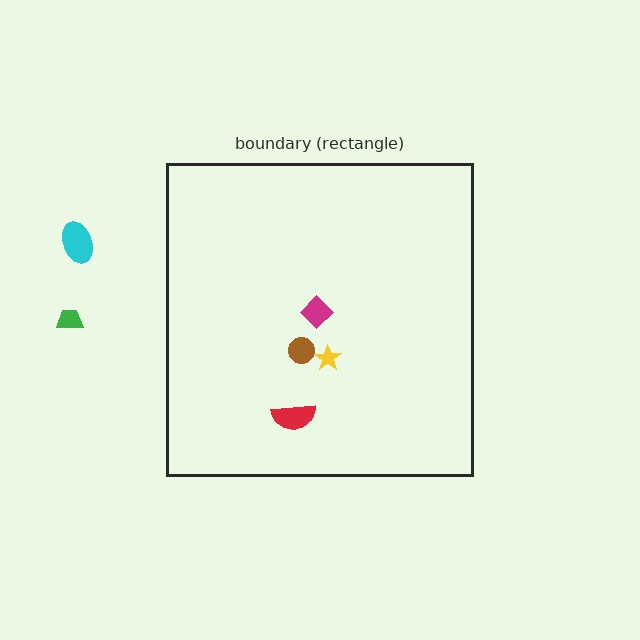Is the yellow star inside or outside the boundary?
Inside.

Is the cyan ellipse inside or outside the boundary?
Outside.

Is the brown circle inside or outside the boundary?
Inside.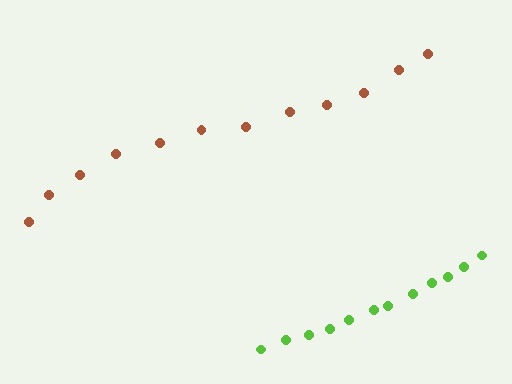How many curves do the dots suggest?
There are 2 distinct paths.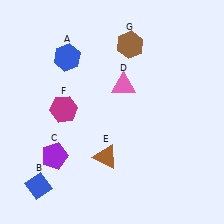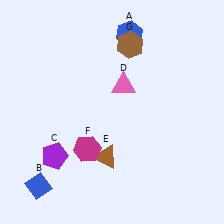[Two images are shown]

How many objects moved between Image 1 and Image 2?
2 objects moved between the two images.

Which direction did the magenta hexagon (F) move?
The magenta hexagon (F) moved down.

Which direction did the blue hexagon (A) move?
The blue hexagon (A) moved right.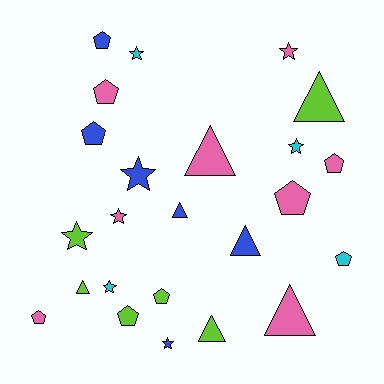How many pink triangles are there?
There are 2 pink triangles.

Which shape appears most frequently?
Pentagon, with 9 objects.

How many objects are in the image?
There are 24 objects.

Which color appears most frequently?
Pink, with 8 objects.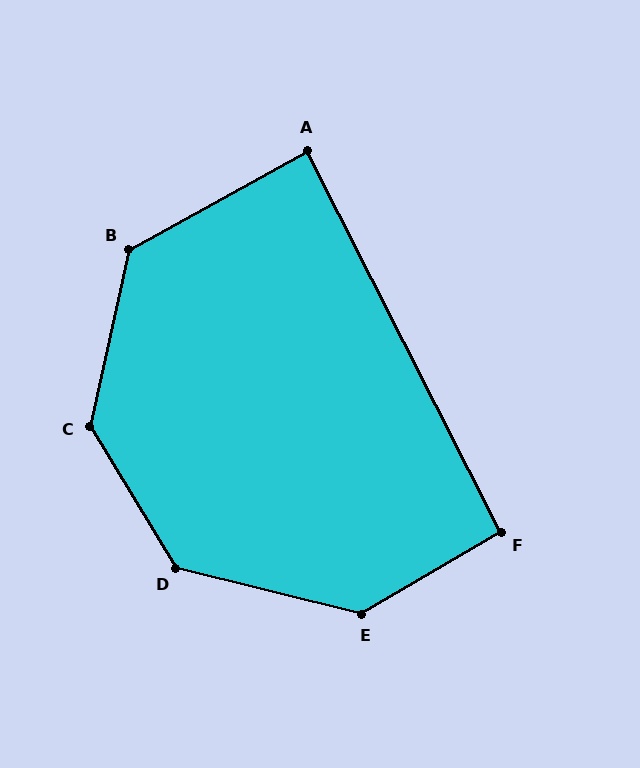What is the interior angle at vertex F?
Approximately 94 degrees (approximately right).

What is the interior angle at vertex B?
Approximately 131 degrees (obtuse).